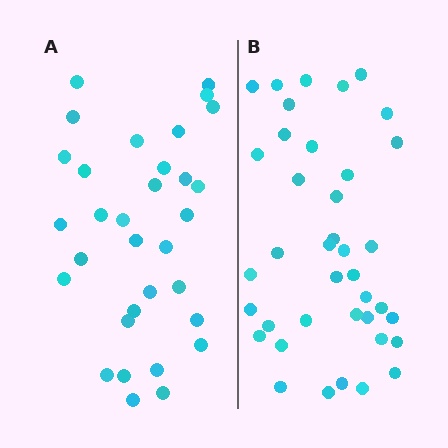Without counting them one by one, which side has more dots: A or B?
Region B (the right region) has more dots.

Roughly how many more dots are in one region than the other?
Region B has roughly 8 or so more dots than region A.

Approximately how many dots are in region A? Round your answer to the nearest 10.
About 30 dots. (The exact count is 32, which rounds to 30.)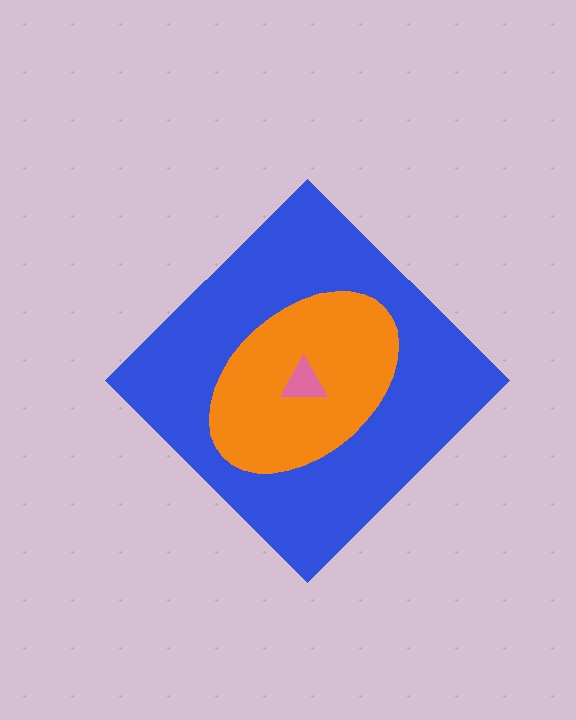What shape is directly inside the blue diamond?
The orange ellipse.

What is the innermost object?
The pink triangle.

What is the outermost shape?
The blue diamond.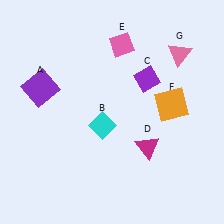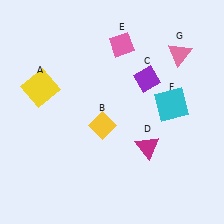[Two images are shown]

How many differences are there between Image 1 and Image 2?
There are 3 differences between the two images.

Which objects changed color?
A changed from purple to yellow. B changed from cyan to yellow. F changed from orange to cyan.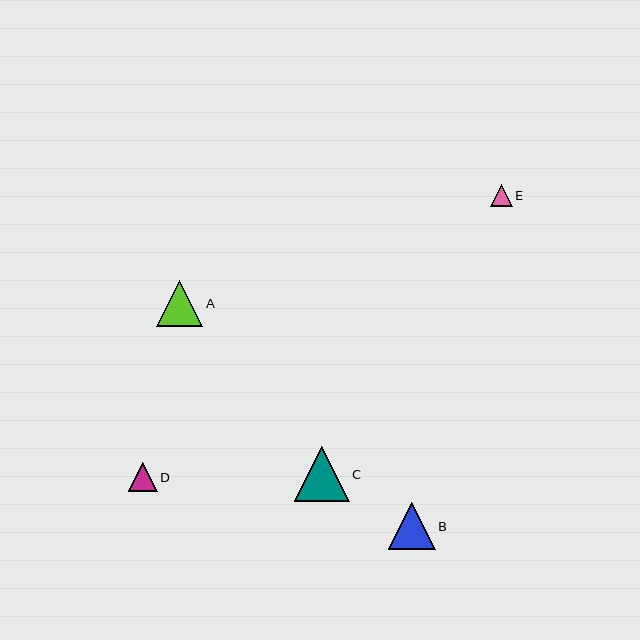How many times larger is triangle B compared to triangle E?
Triangle B is approximately 2.1 times the size of triangle E.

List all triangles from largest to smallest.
From largest to smallest: C, B, A, D, E.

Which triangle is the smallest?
Triangle E is the smallest with a size of approximately 22 pixels.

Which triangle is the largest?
Triangle C is the largest with a size of approximately 55 pixels.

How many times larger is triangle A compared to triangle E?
Triangle A is approximately 2.1 times the size of triangle E.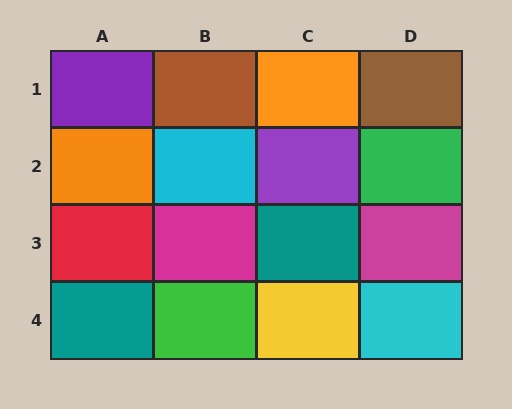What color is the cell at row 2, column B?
Cyan.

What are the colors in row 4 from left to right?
Teal, green, yellow, cyan.